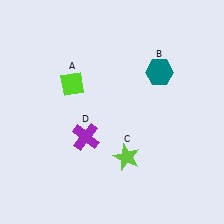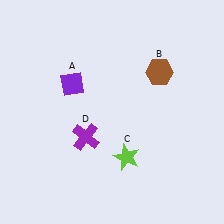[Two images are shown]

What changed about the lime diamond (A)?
In Image 1, A is lime. In Image 2, it changed to purple.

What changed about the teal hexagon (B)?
In Image 1, B is teal. In Image 2, it changed to brown.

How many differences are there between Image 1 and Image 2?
There are 2 differences between the two images.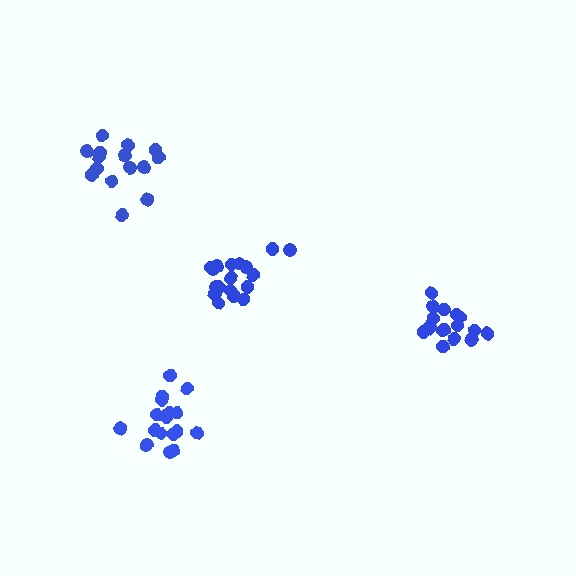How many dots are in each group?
Group 1: 17 dots, Group 2: 18 dots, Group 3: 16 dots, Group 4: 17 dots (68 total).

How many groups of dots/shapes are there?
There are 4 groups.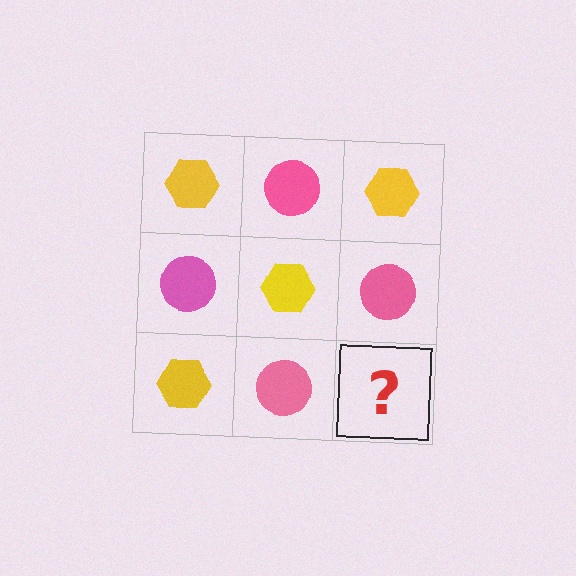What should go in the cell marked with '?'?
The missing cell should contain a yellow hexagon.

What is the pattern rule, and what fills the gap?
The rule is that it alternates yellow hexagon and pink circle in a checkerboard pattern. The gap should be filled with a yellow hexagon.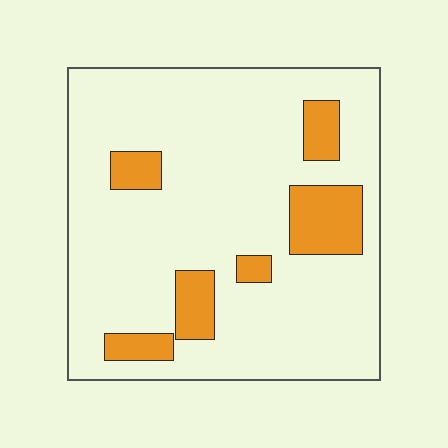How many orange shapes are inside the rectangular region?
6.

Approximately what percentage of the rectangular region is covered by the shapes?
Approximately 15%.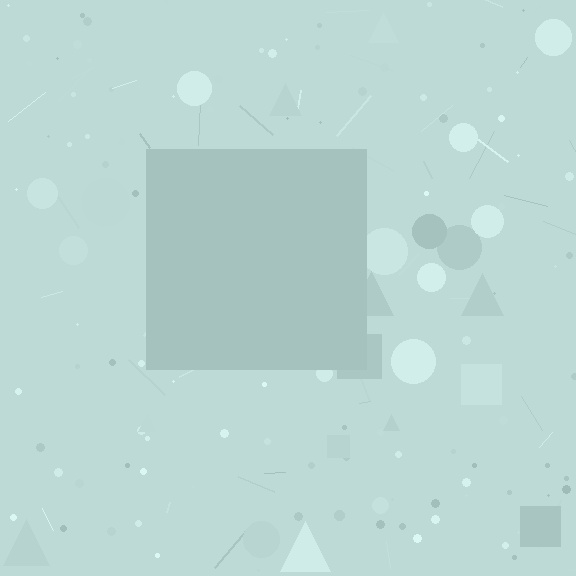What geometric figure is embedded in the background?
A square is embedded in the background.